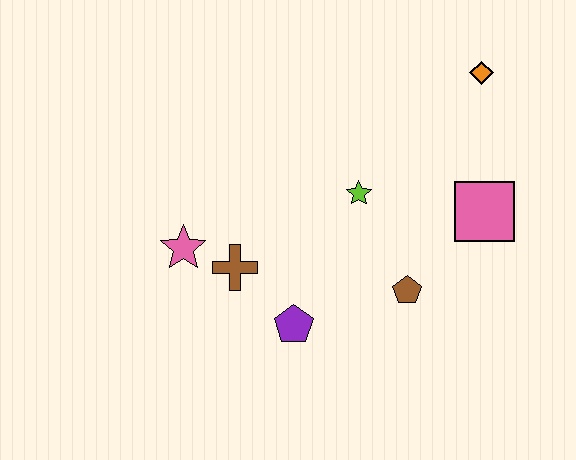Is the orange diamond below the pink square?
No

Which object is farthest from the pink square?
The pink star is farthest from the pink square.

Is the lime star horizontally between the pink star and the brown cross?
No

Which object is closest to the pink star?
The brown cross is closest to the pink star.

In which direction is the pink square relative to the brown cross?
The pink square is to the right of the brown cross.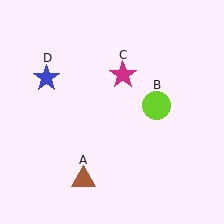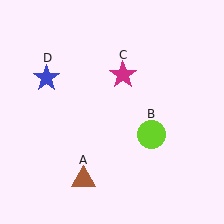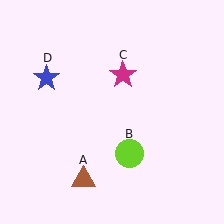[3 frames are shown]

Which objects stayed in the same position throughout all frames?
Brown triangle (object A) and magenta star (object C) and blue star (object D) remained stationary.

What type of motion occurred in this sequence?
The lime circle (object B) rotated clockwise around the center of the scene.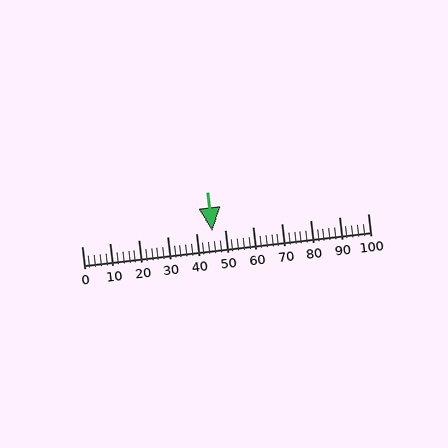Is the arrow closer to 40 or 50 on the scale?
The arrow is closer to 50.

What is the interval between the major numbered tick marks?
The major tick marks are spaced 10 units apart.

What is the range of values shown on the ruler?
The ruler shows values from 0 to 100.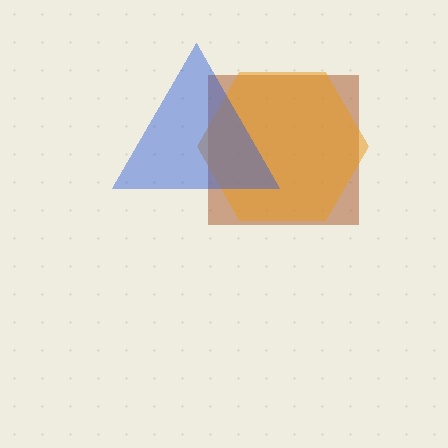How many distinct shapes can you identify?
There are 3 distinct shapes: a brown square, an orange hexagon, a blue triangle.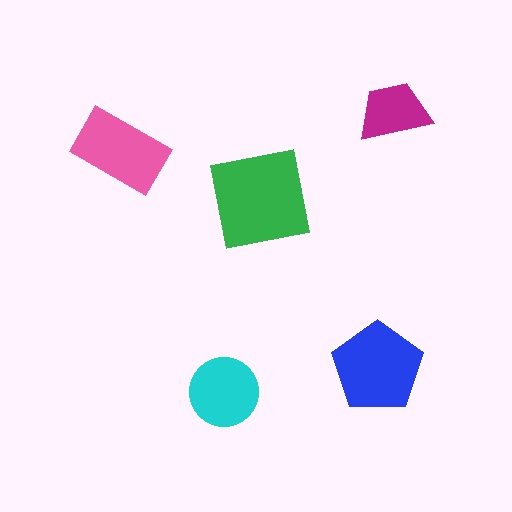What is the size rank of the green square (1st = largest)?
1st.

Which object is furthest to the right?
The magenta trapezoid is rightmost.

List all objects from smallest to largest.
The magenta trapezoid, the cyan circle, the pink rectangle, the blue pentagon, the green square.